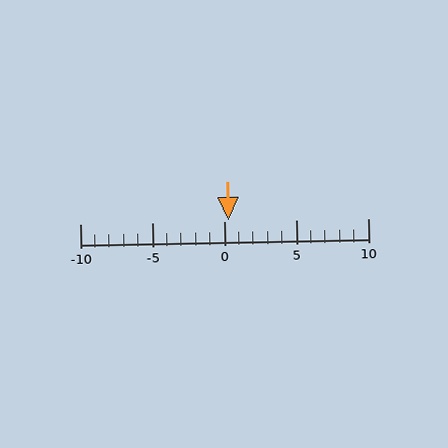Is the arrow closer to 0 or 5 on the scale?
The arrow is closer to 0.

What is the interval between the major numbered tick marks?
The major tick marks are spaced 5 units apart.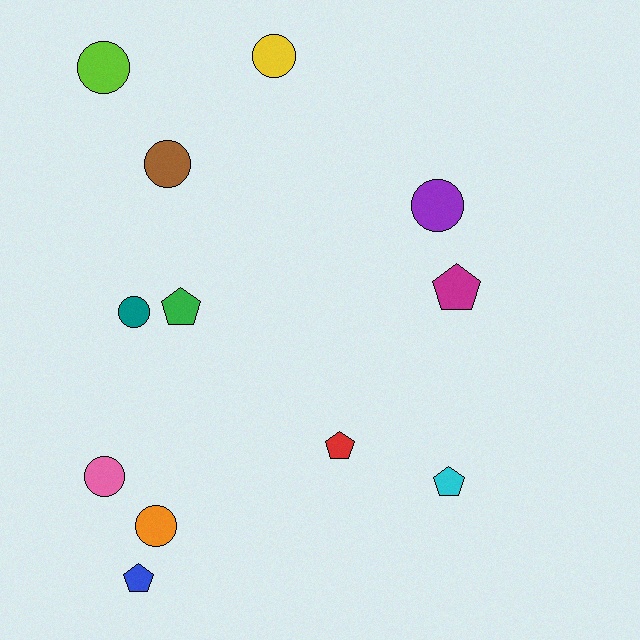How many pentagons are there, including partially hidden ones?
There are 5 pentagons.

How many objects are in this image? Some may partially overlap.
There are 12 objects.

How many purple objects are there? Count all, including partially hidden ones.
There is 1 purple object.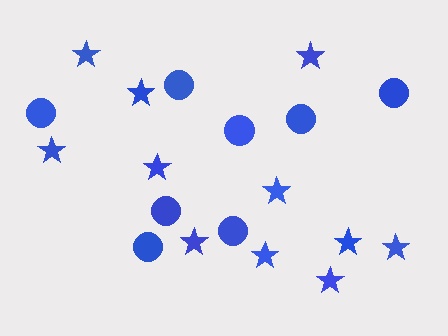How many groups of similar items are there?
There are 2 groups: one group of circles (8) and one group of stars (11).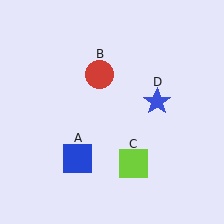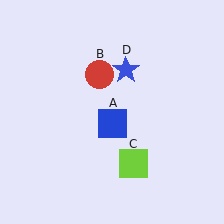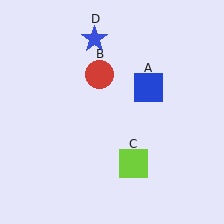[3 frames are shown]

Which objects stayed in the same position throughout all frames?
Red circle (object B) and lime square (object C) remained stationary.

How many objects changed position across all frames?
2 objects changed position: blue square (object A), blue star (object D).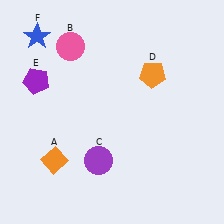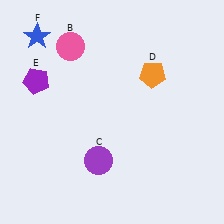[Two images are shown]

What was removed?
The orange diamond (A) was removed in Image 2.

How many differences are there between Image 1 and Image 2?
There is 1 difference between the two images.